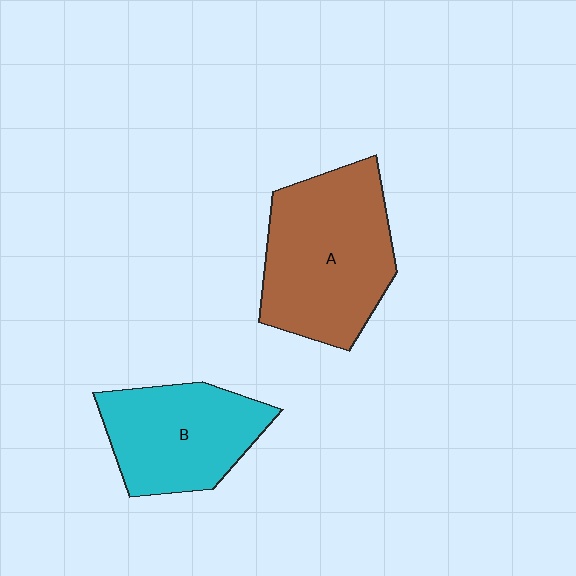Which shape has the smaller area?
Shape B (cyan).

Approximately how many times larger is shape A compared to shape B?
Approximately 1.3 times.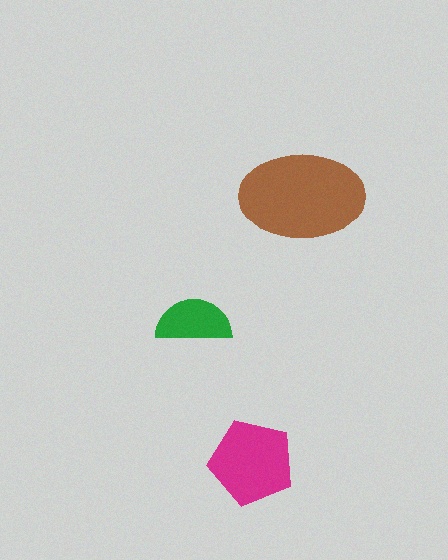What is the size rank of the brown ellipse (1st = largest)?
1st.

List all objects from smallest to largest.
The green semicircle, the magenta pentagon, the brown ellipse.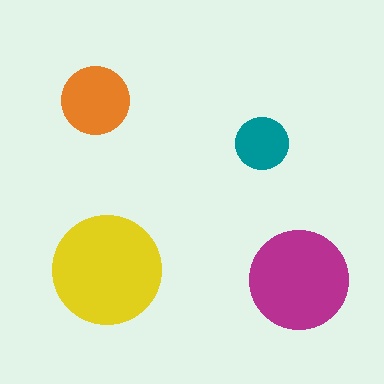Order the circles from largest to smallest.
the yellow one, the magenta one, the orange one, the teal one.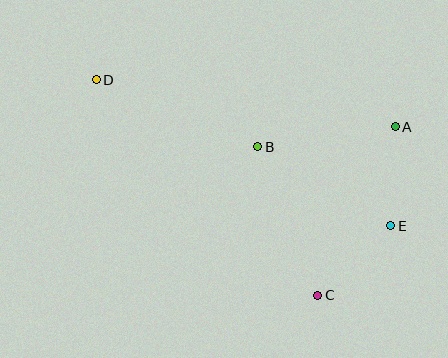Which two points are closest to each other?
Points A and E are closest to each other.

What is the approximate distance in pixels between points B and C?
The distance between B and C is approximately 160 pixels.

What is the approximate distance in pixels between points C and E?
The distance between C and E is approximately 101 pixels.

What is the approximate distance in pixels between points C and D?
The distance between C and D is approximately 309 pixels.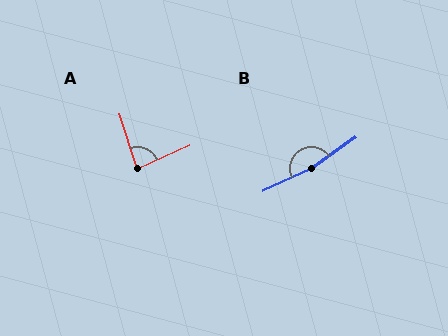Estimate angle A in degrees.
Approximately 84 degrees.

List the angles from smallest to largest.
A (84°), B (170°).